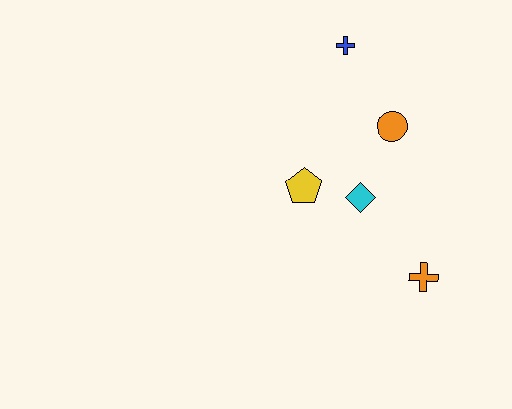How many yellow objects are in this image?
There is 1 yellow object.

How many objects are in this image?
There are 5 objects.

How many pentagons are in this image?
There is 1 pentagon.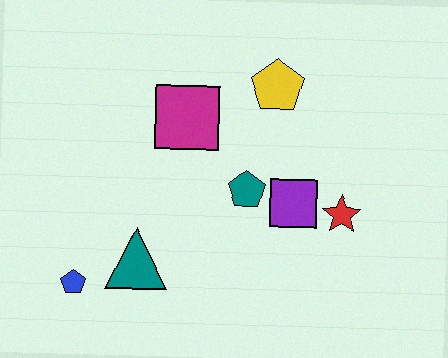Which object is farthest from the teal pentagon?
The blue pentagon is farthest from the teal pentagon.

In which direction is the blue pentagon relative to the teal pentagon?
The blue pentagon is to the left of the teal pentagon.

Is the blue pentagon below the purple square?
Yes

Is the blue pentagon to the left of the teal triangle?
Yes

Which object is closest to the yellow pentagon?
The magenta square is closest to the yellow pentagon.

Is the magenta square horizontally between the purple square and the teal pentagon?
No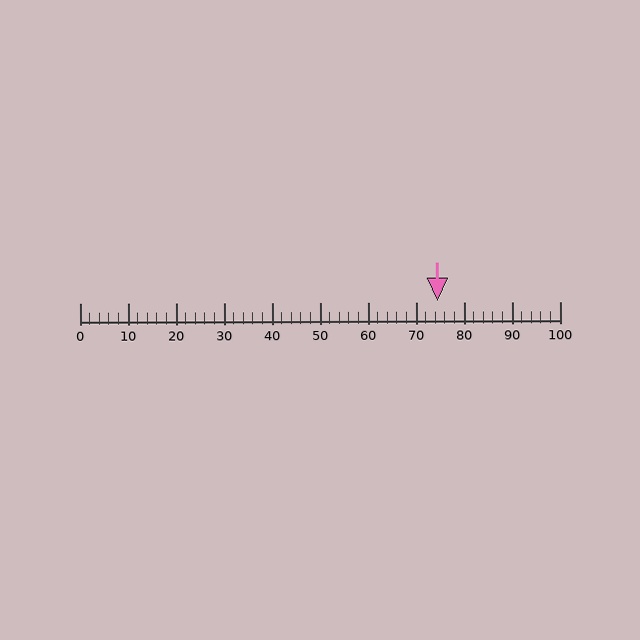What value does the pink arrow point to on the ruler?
The pink arrow points to approximately 74.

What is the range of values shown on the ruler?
The ruler shows values from 0 to 100.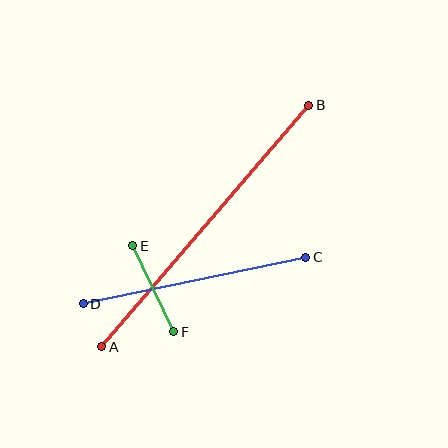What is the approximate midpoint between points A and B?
The midpoint is at approximately (205, 226) pixels.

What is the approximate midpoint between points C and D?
The midpoint is at approximately (195, 281) pixels.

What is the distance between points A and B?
The distance is approximately 318 pixels.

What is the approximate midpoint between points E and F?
The midpoint is at approximately (153, 289) pixels.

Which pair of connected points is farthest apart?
Points A and B are farthest apart.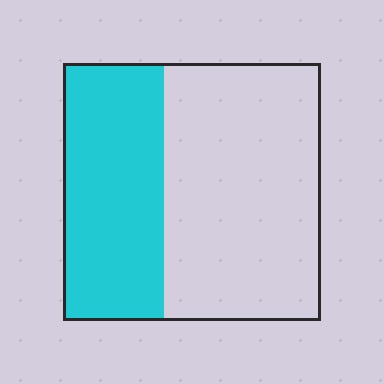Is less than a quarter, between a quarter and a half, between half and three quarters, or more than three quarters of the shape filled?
Between a quarter and a half.